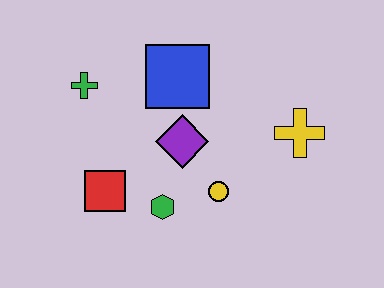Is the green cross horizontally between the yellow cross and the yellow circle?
No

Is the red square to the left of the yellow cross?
Yes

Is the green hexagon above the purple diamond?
No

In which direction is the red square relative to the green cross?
The red square is below the green cross.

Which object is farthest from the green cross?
The yellow cross is farthest from the green cross.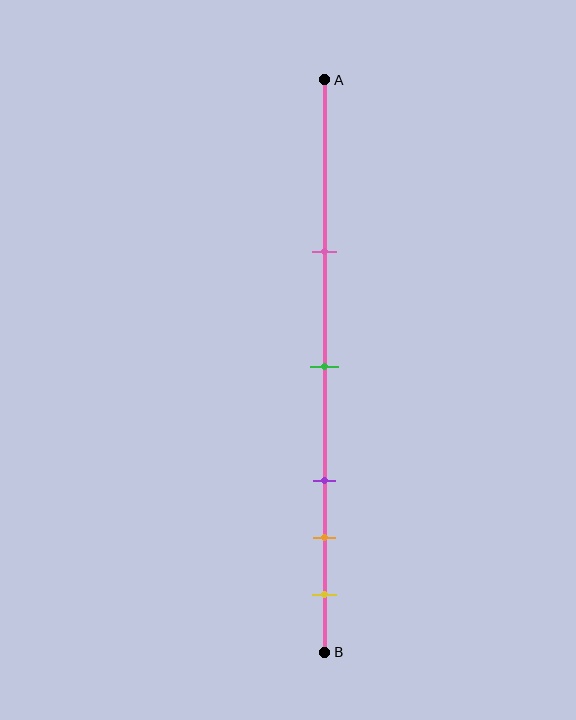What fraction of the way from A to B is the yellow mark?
The yellow mark is approximately 90% (0.9) of the way from A to B.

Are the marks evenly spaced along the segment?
No, the marks are not evenly spaced.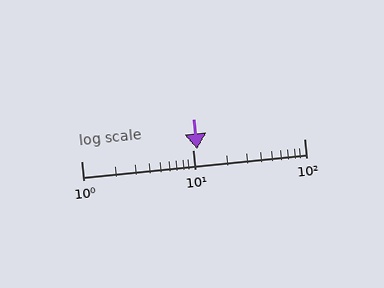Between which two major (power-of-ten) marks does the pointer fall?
The pointer is between 10 and 100.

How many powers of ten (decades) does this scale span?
The scale spans 2 decades, from 1 to 100.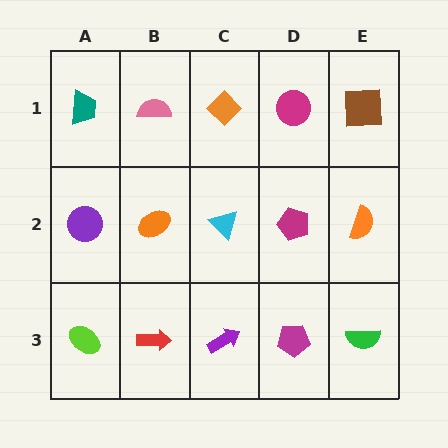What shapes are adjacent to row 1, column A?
A purple circle (row 2, column A), a pink semicircle (row 1, column B).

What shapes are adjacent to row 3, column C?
A cyan triangle (row 2, column C), a red arrow (row 3, column B), a magenta pentagon (row 3, column D).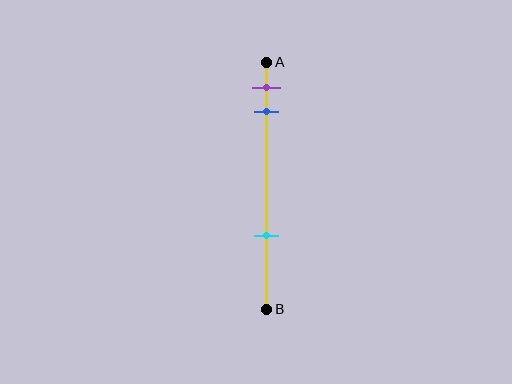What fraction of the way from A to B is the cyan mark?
The cyan mark is approximately 70% (0.7) of the way from A to B.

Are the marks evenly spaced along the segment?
No, the marks are not evenly spaced.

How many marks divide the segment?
There are 3 marks dividing the segment.